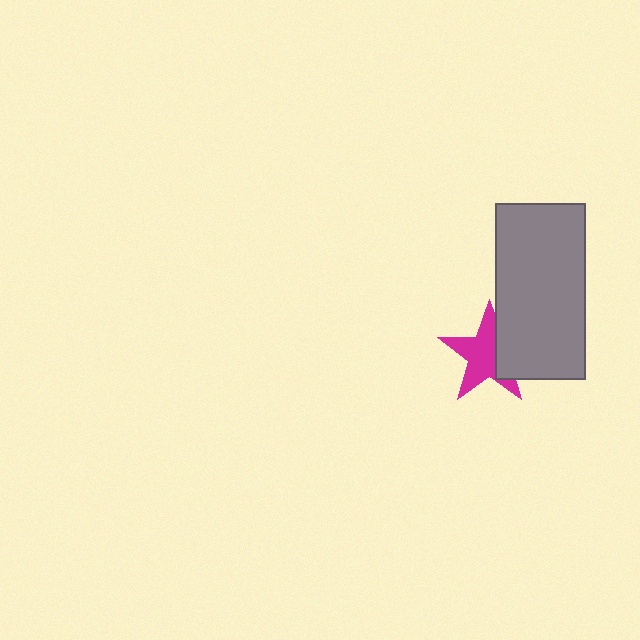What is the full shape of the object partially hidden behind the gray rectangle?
The partially hidden object is a magenta star.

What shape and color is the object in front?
The object in front is a gray rectangle.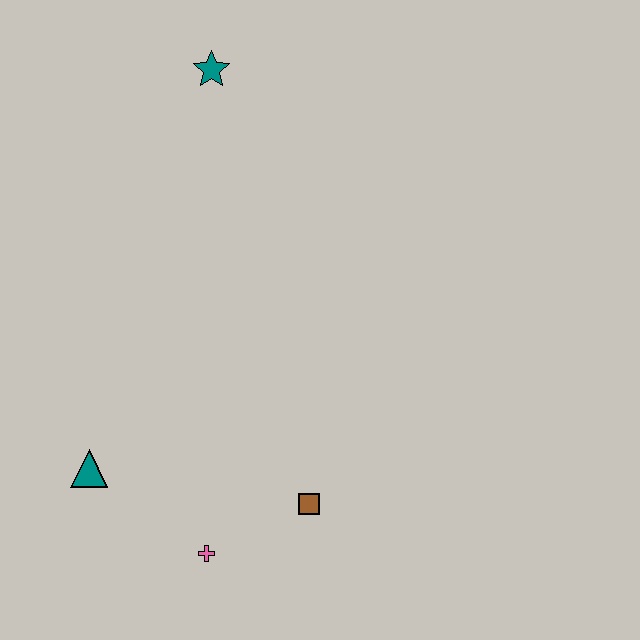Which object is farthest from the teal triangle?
The teal star is farthest from the teal triangle.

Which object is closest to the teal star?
The teal triangle is closest to the teal star.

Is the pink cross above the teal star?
No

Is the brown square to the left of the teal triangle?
No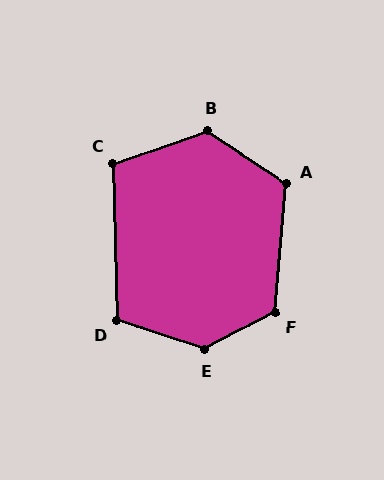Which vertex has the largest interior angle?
E, at approximately 134 degrees.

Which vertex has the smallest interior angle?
C, at approximately 108 degrees.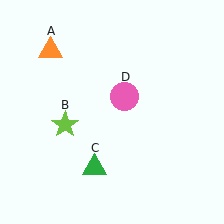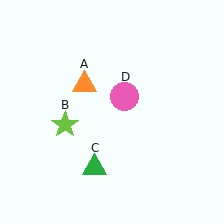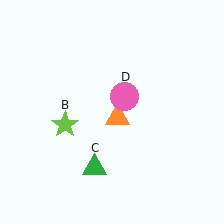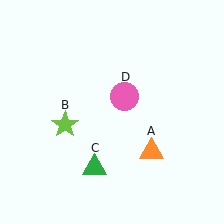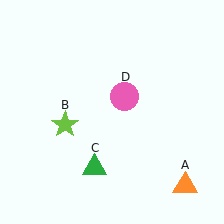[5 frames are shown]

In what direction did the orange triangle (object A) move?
The orange triangle (object A) moved down and to the right.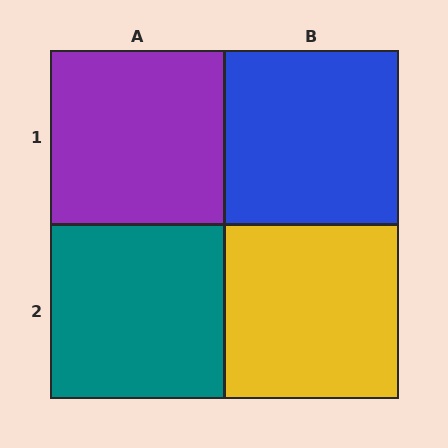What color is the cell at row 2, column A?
Teal.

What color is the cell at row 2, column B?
Yellow.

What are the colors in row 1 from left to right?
Purple, blue.